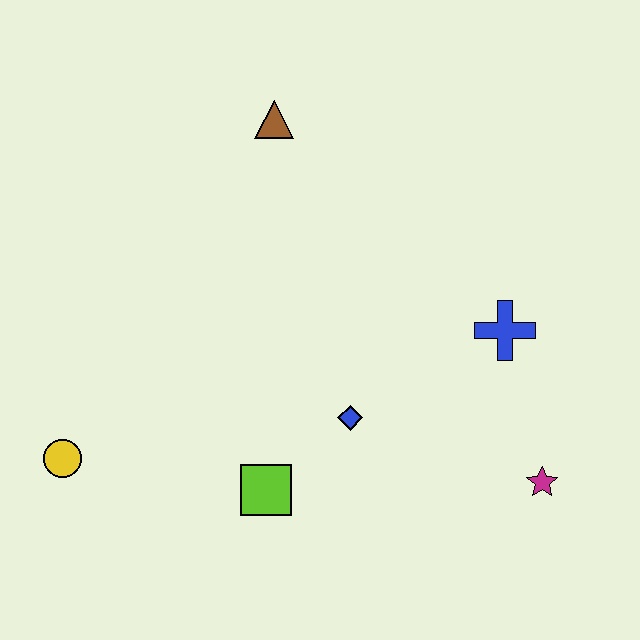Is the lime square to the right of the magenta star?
No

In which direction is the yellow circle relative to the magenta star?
The yellow circle is to the left of the magenta star.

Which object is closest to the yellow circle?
The lime square is closest to the yellow circle.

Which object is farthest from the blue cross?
The yellow circle is farthest from the blue cross.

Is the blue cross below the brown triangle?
Yes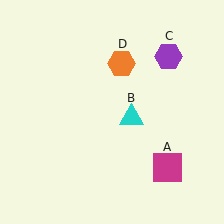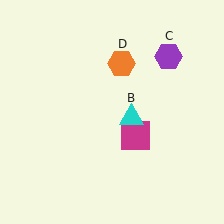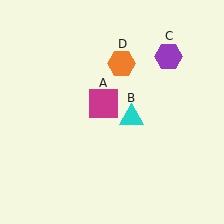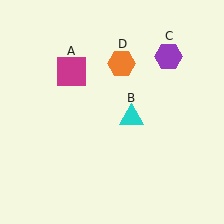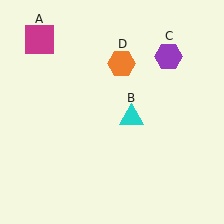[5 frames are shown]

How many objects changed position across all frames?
1 object changed position: magenta square (object A).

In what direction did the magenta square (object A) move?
The magenta square (object A) moved up and to the left.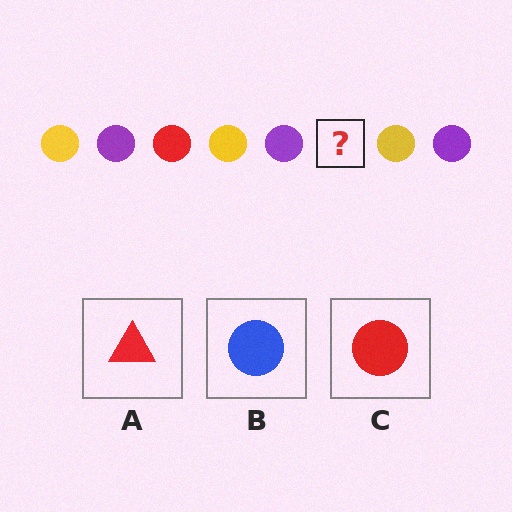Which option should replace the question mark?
Option C.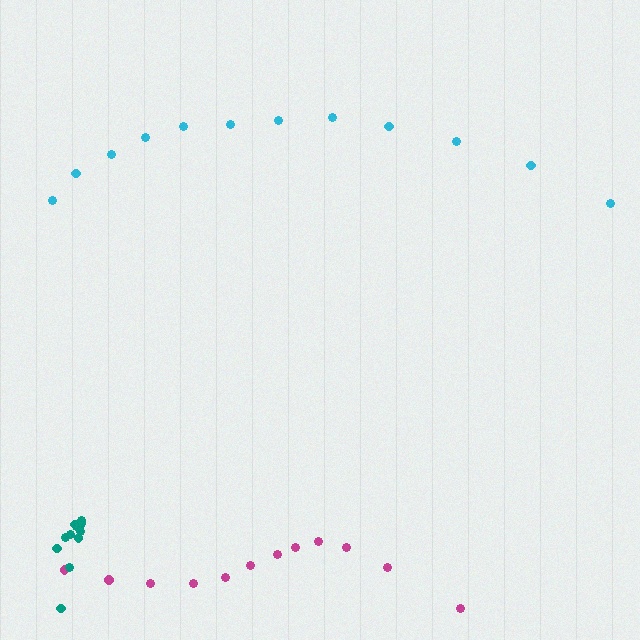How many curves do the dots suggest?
There are 3 distinct paths.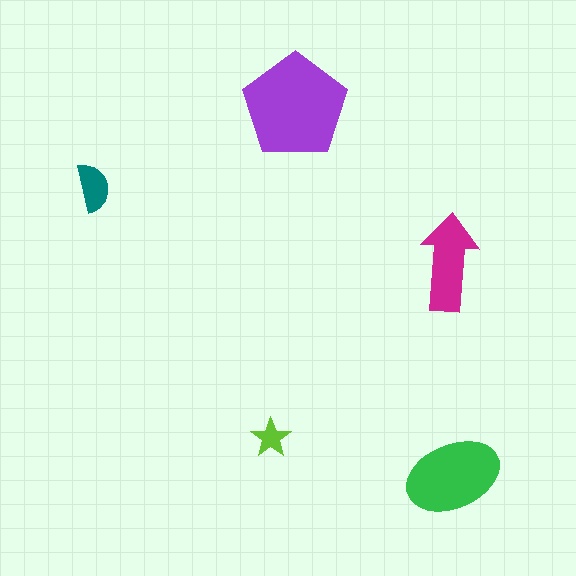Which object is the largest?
The purple pentagon.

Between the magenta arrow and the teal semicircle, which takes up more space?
The magenta arrow.